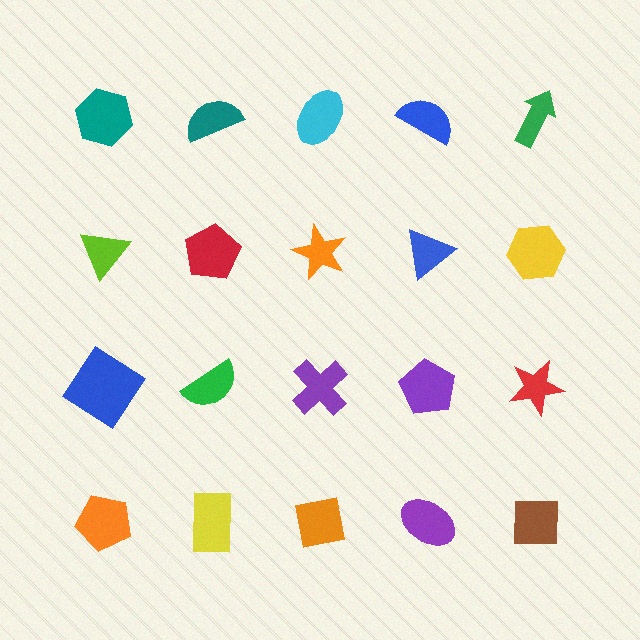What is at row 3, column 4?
A purple pentagon.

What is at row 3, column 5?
A red star.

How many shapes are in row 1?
5 shapes.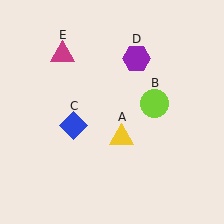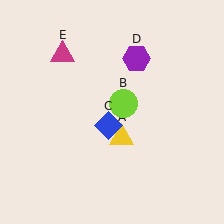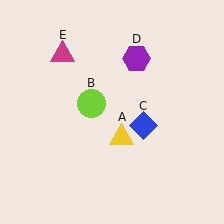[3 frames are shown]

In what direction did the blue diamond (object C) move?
The blue diamond (object C) moved right.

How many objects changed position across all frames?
2 objects changed position: lime circle (object B), blue diamond (object C).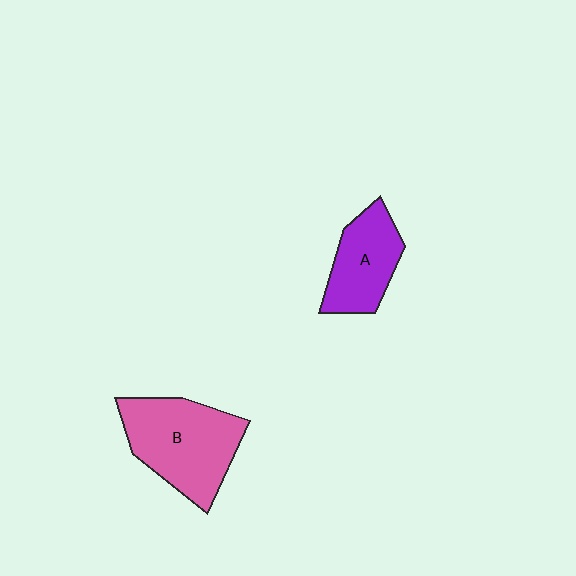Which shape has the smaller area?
Shape A (purple).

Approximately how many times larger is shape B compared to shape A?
Approximately 1.5 times.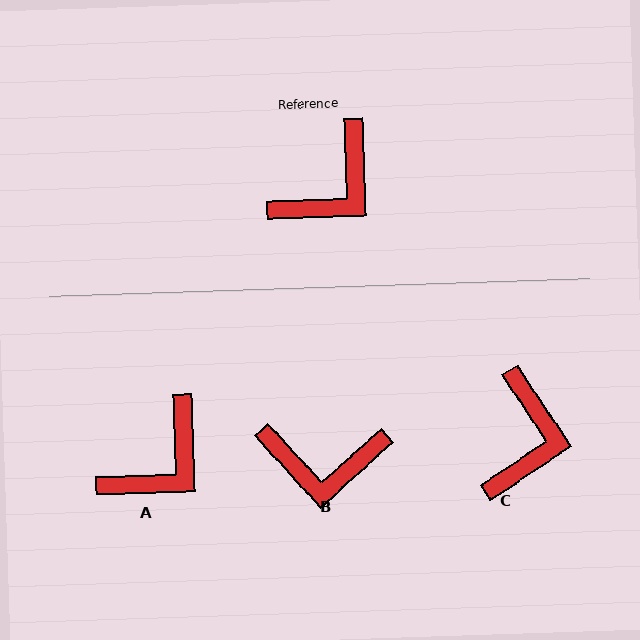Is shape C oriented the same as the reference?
No, it is off by about 32 degrees.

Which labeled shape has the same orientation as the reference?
A.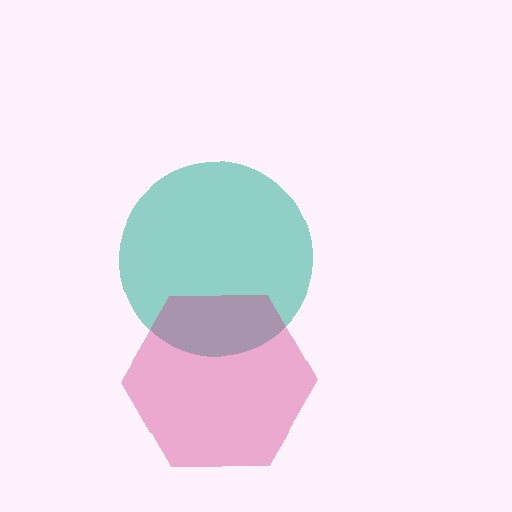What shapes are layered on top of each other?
The layered shapes are: a teal circle, a magenta hexagon.